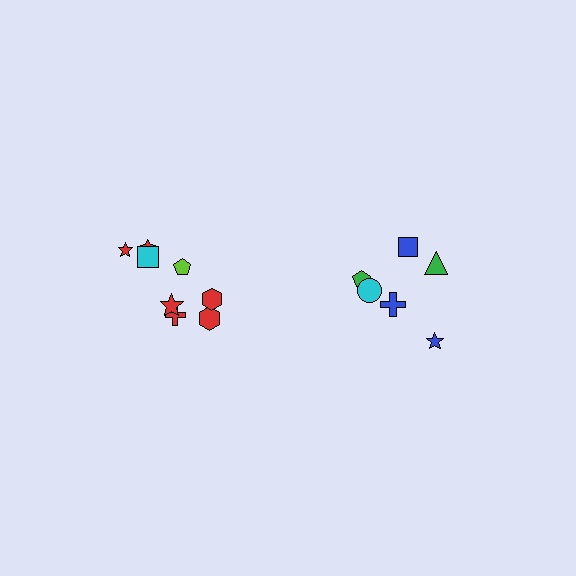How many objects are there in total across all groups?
There are 14 objects.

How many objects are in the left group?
There are 8 objects.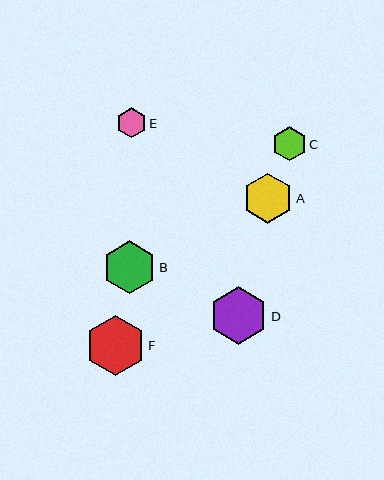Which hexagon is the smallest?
Hexagon E is the smallest with a size of approximately 30 pixels.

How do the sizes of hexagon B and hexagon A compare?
Hexagon B and hexagon A are approximately the same size.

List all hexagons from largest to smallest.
From largest to smallest: F, D, B, A, C, E.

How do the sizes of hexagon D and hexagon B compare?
Hexagon D and hexagon B are approximately the same size.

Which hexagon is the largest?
Hexagon F is the largest with a size of approximately 60 pixels.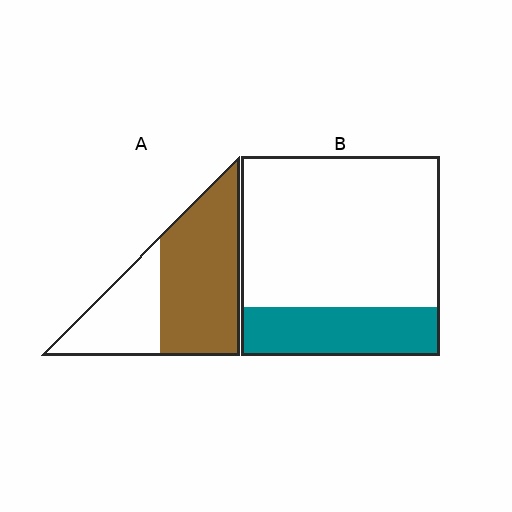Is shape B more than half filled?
No.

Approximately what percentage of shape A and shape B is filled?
A is approximately 65% and B is approximately 25%.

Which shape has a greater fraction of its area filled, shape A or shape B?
Shape A.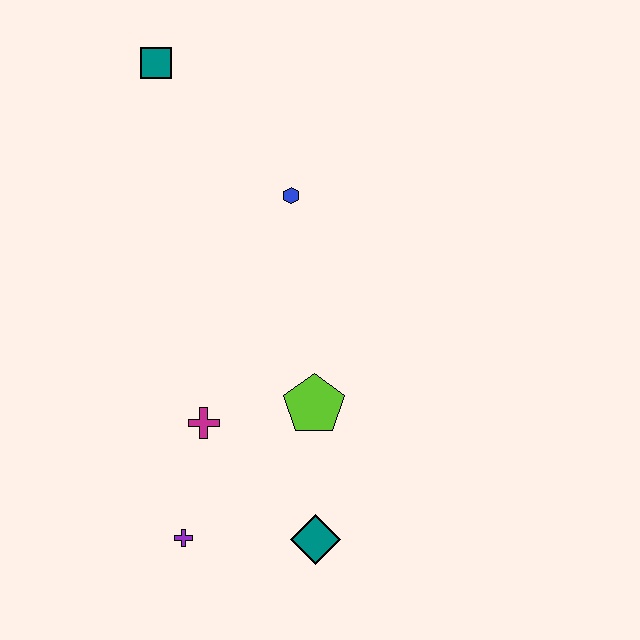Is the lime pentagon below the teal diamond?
No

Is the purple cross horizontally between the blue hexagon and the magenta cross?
No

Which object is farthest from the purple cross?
The teal square is farthest from the purple cross.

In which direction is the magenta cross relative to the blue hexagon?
The magenta cross is below the blue hexagon.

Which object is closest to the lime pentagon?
The magenta cross is closest to the lime pentagon.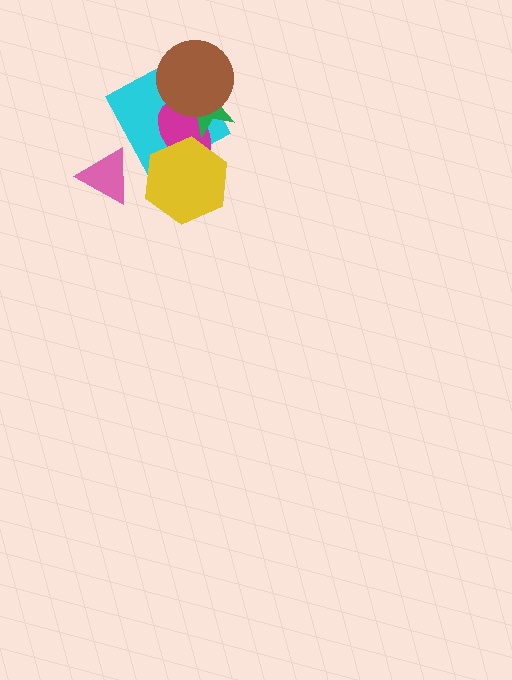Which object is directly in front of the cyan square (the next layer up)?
The magenta ellipse is directly in front of the cyan square.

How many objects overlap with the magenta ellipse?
4 objects overlap with the magenta ellipse.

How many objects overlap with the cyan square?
4 objects overlap with the cyan square.